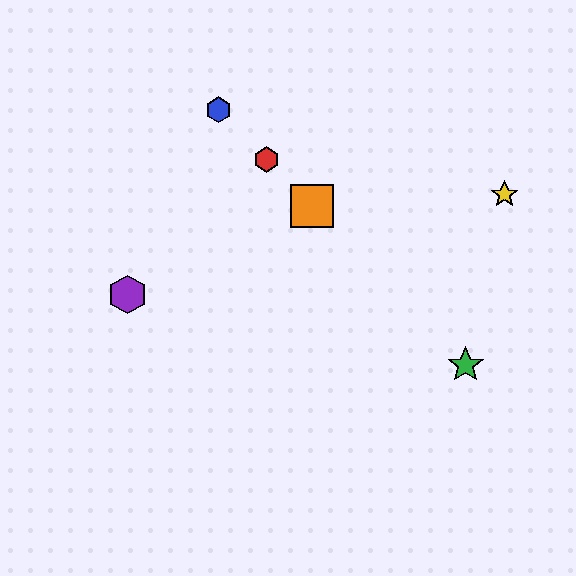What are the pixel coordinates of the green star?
The green star is at (466, 365).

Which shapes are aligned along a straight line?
The red hexagon, the blue hexagon, the green star, the orange square are aligned along a straight line.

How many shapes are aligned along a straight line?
4 shapes (the red hexagon, the blue hexagon, the green star, the orange square) are aligned along a straight line.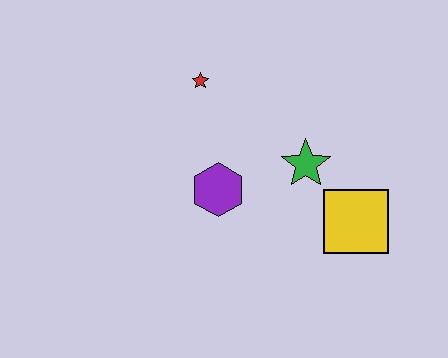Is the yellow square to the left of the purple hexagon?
No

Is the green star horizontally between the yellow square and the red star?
Yes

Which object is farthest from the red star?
The yellow square is farthest from the red star.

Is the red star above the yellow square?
Yes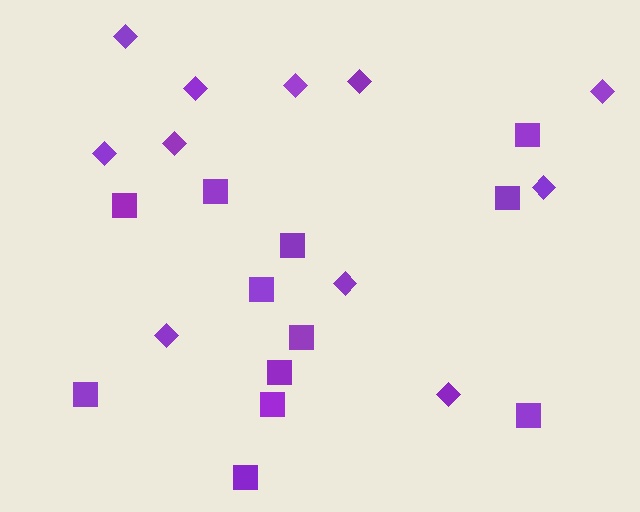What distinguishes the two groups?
There are 2 groups: one group of diamonds (11) and one group of squares (12).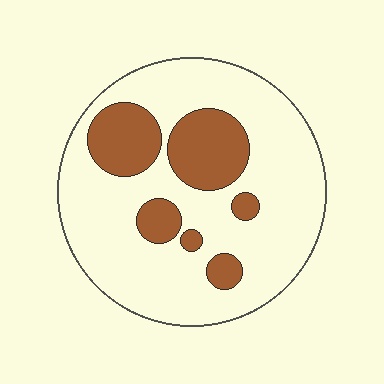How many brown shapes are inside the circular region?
6.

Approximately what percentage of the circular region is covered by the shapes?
Approximately 25%.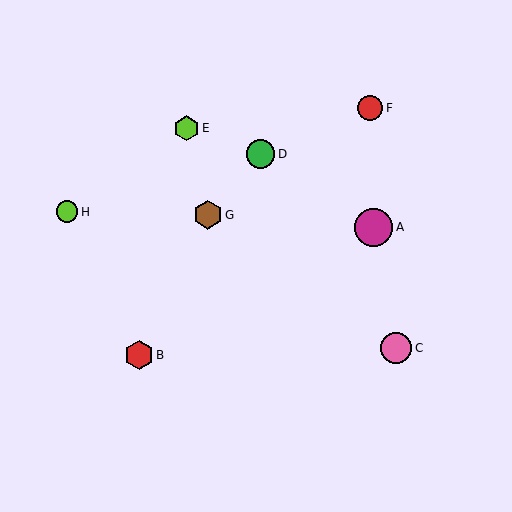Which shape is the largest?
The magenta circle (labeled A) is the largest.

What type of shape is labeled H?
Shape H is a lime circle.